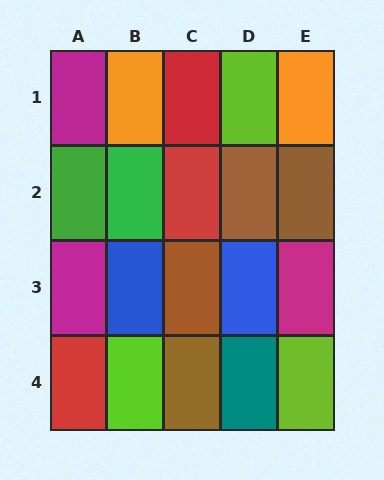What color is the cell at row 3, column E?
Magenta.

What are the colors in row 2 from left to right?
Green, green, red, brown, brown.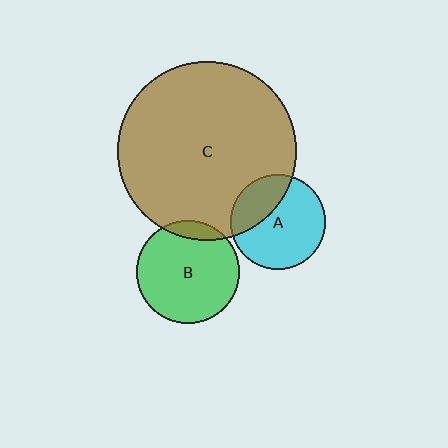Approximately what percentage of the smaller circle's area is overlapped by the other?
Approximately 30%.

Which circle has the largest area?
Circle C (brown).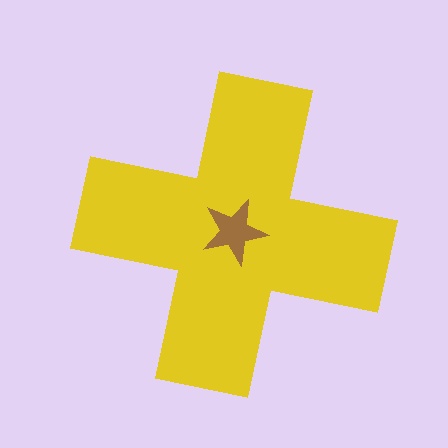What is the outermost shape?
The yellow cross.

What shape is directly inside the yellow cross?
The brown star.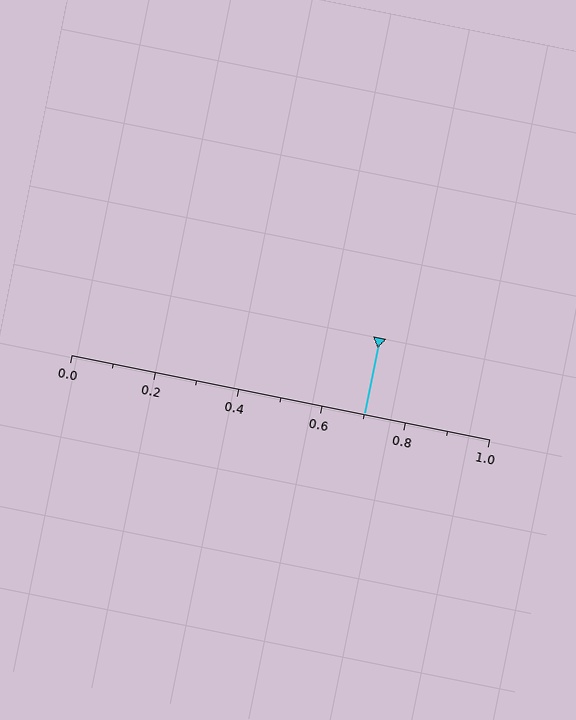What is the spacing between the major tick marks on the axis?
The major ticks are spaced 0.2 apart.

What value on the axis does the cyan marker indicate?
The marker indicates approximately 0.7.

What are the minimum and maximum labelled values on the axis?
The axis runs from 0.0 to 1.0.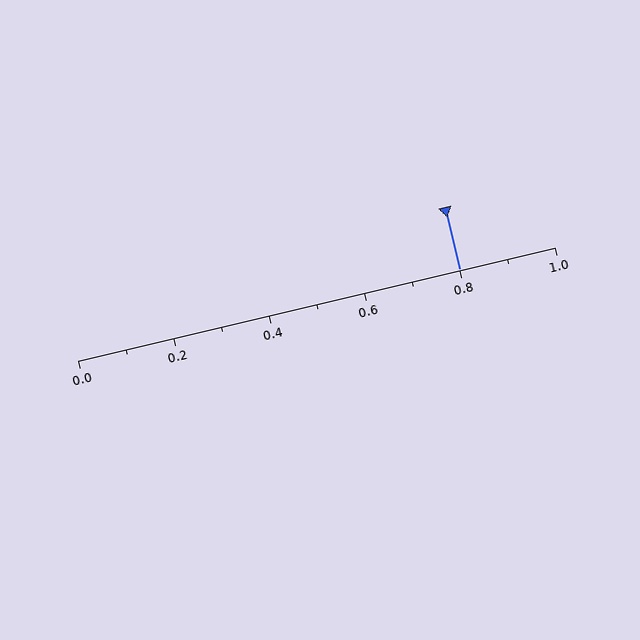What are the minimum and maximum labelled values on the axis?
The axis runs from 0.0 to 1.0.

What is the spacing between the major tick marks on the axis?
The major ticks are spaced 0.2 apart.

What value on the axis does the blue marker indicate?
The marker indicates approximately 0.8.